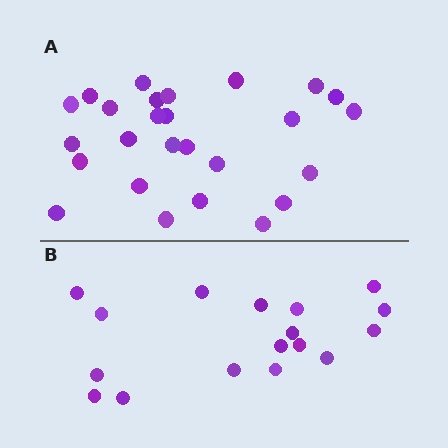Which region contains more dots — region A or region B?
Region A (the top region) has more dots.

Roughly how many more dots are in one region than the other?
Region A has roughly 8 or so more dots than region B.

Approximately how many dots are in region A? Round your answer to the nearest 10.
About 30 dots. (The exact count is 26, which rounds to 30.)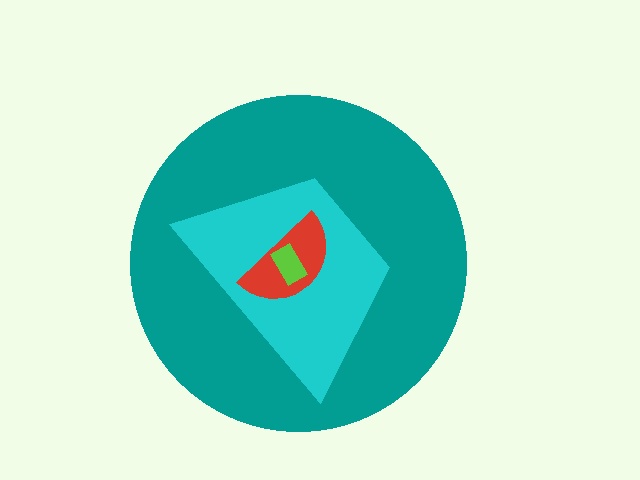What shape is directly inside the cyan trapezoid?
The red semicircle.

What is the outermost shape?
The teal circle.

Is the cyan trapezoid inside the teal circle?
Yes.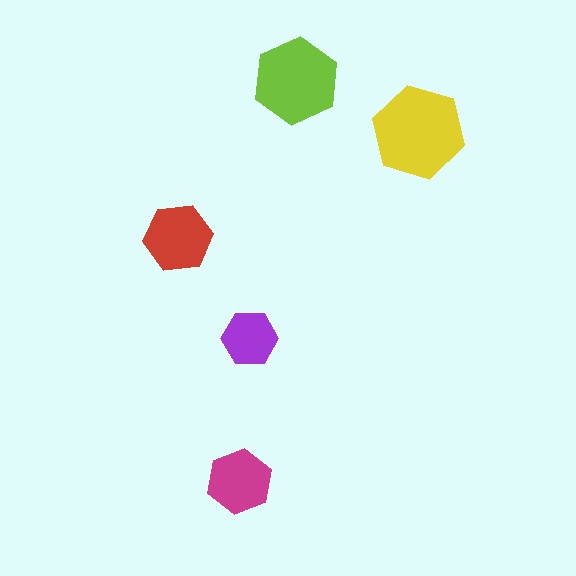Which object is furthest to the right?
The yellow hexagon is rightmost.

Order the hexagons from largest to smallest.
the yellow one, the lime one, the red one, the magenta one, the purple one.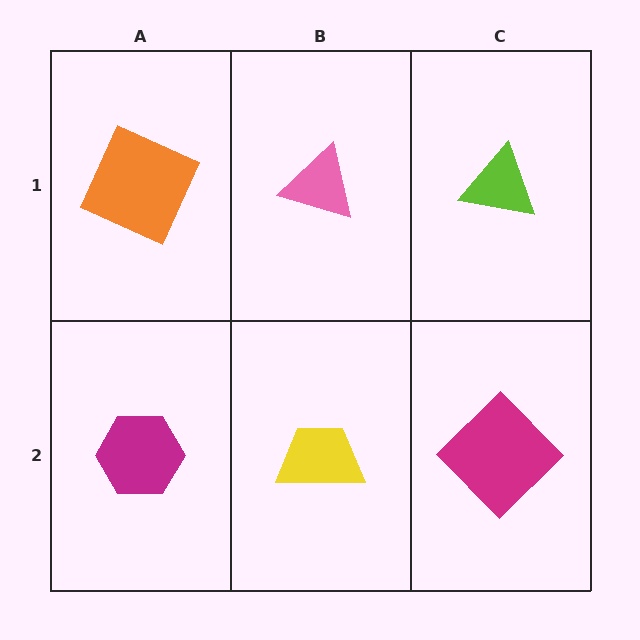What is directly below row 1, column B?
A yellow trapezoid.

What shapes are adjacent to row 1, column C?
A magenta diamond (row 2, column C), a pink triangle (row 1, column B).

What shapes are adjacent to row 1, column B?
A yellow trapezoid (row 2, column B), an orange square (row 1, column A), a lime triangle (row 1, column C).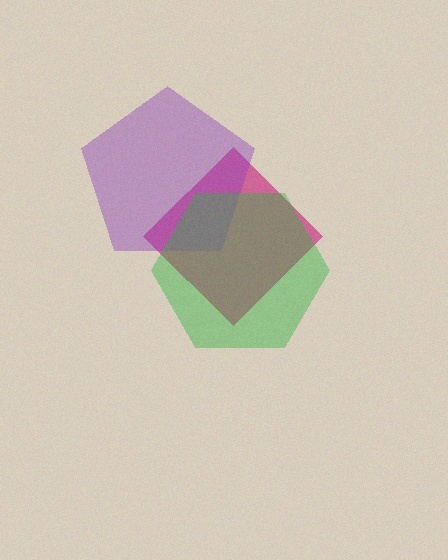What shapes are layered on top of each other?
The layered shapes are: a magenta diamond, a purple pentagon, a green hexagon.